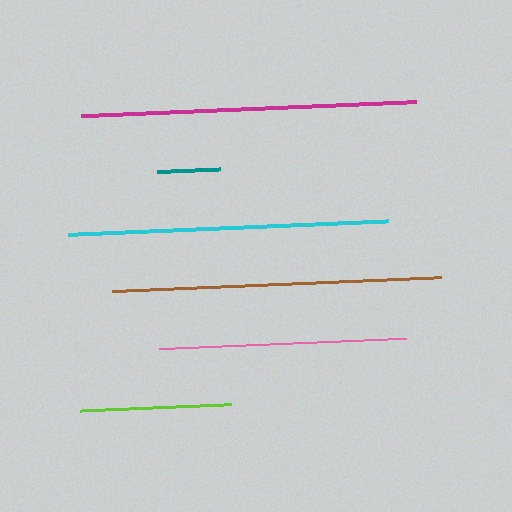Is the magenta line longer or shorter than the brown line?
The magenta line is longer than the brown line.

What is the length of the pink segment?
The pink segment is approximately 247 pixels long.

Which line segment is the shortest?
The teal line is the shortest at approximately 63 pixels.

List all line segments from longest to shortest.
From longest to shortest: magenta, brown, cyan, pink, lime, teal.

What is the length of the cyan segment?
The cyan segment is approximately 320 pixels long.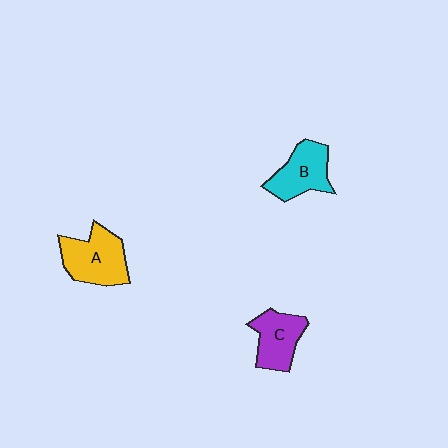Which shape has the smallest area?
Shape C (purple).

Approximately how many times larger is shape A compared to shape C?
Approximately 1.3 times.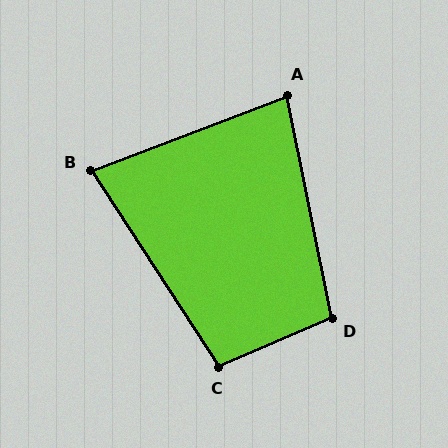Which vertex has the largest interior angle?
D, at approximately 102 degrees.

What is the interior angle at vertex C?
Approximately 100 degrees (obtuse).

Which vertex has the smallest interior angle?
B, at approximately 78 degrees.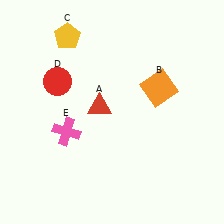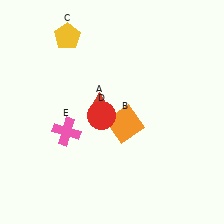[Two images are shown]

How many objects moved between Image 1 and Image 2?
2 objects moved between the two images.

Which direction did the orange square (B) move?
The orange square (B) moved down.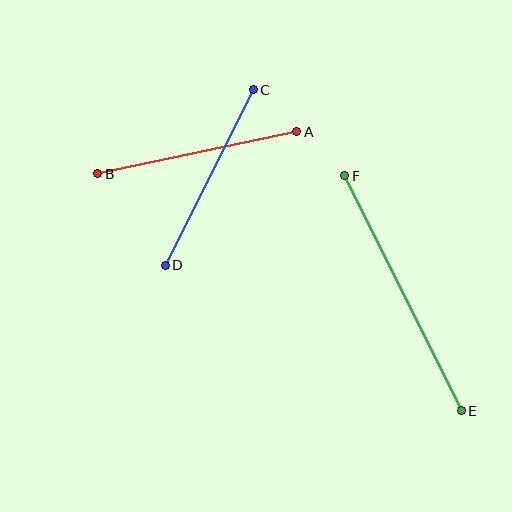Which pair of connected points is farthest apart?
Points E and F are farthest apart.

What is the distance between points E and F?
The distance is approximately 262 pixels.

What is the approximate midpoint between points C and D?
The midpoint is at approximately (209, 177) pixels.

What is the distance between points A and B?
The distance is approximately 203 pixels.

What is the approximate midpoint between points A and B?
The midpoint is at approximately (197, 153) pixels.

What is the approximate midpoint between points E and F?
The midpoint is at approximately (403, 293) pixels.